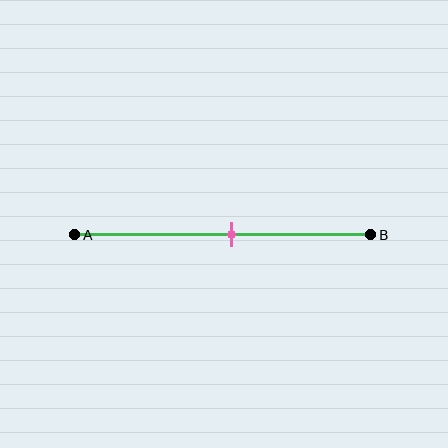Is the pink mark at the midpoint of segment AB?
No, the mark is at about 55% from A, not at the 50% midpoint.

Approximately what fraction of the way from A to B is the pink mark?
The pink mark is approximately 55% of the way from A to B.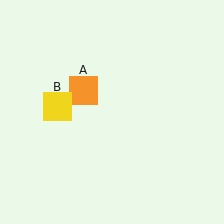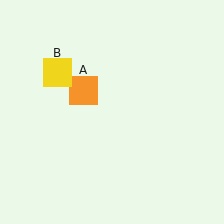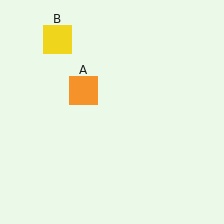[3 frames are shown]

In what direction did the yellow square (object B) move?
The yellow square (object B) moved up.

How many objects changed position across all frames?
1 object changed position: yellow square (object B).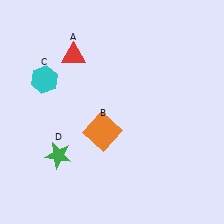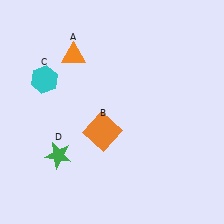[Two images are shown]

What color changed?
The triangle (A) changed from red in Image 1 to orange in Image 2.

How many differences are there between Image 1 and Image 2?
There is 1 difference between the two images.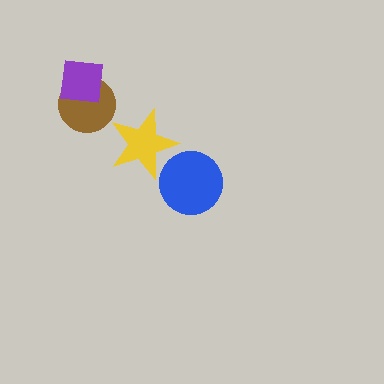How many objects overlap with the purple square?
1 object overlaps with the purple square.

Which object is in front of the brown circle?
The purple square is in front of the brown circle.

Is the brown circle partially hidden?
Yes, it is partially covered by another shape.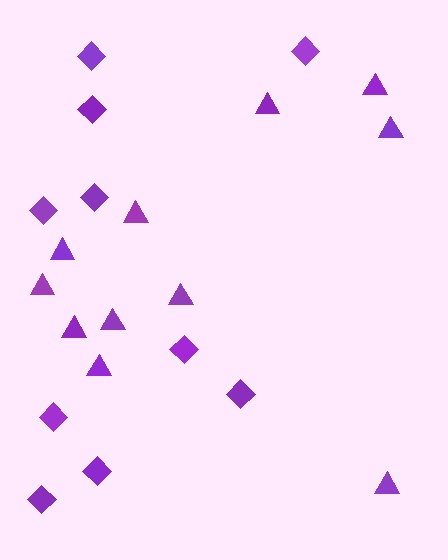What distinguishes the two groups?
There are 2 groups: one group of diamonds (10) and one group of triangles (11).